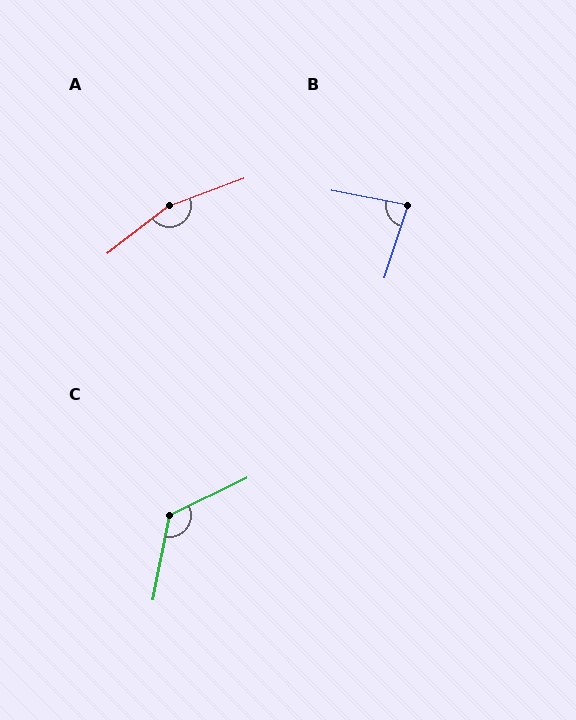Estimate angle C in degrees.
Approximately 127 degrees.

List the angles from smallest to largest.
B (83°), C (127°), A (162°).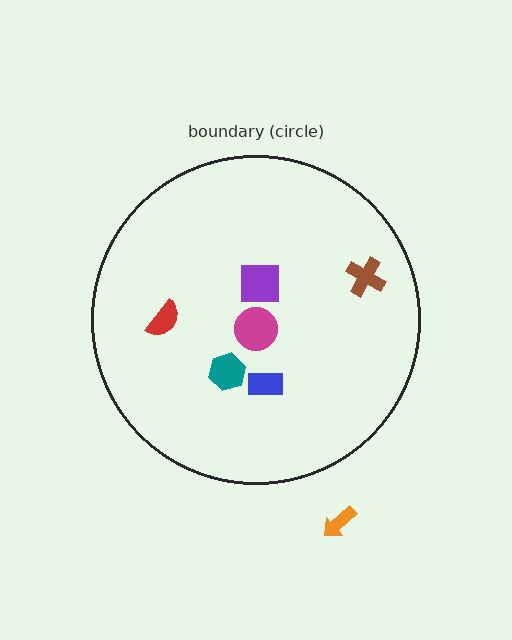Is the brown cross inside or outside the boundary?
Inside.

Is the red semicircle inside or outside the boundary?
Inside.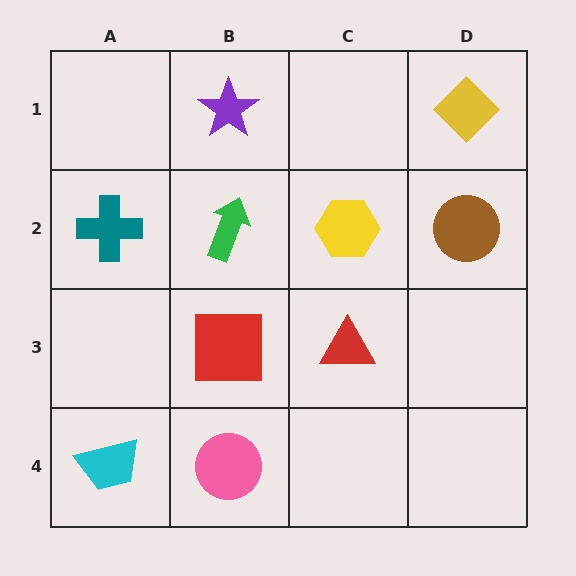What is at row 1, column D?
A yellow diamond.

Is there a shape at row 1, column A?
No, that cell is empty.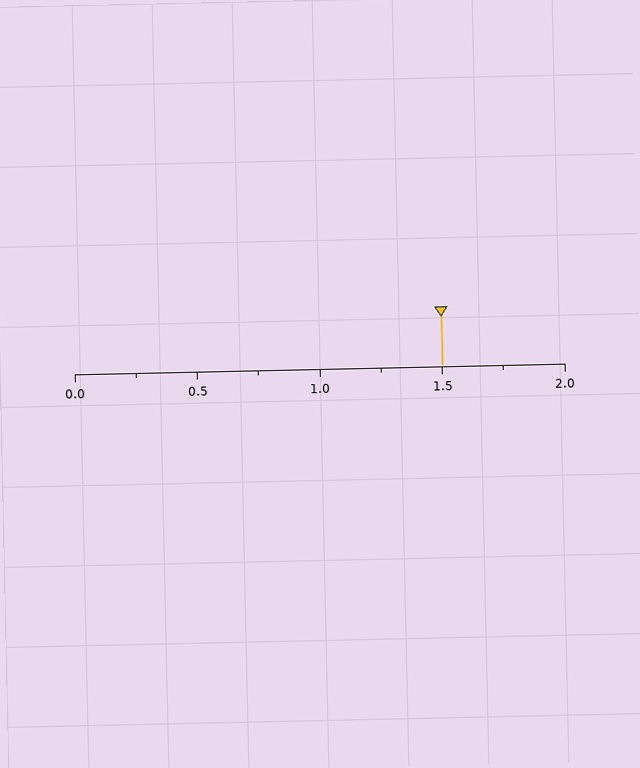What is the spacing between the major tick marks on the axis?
The major ticks are spaced 0.5 apart.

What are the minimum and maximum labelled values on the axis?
The axis runs from 0.0 to 2.0.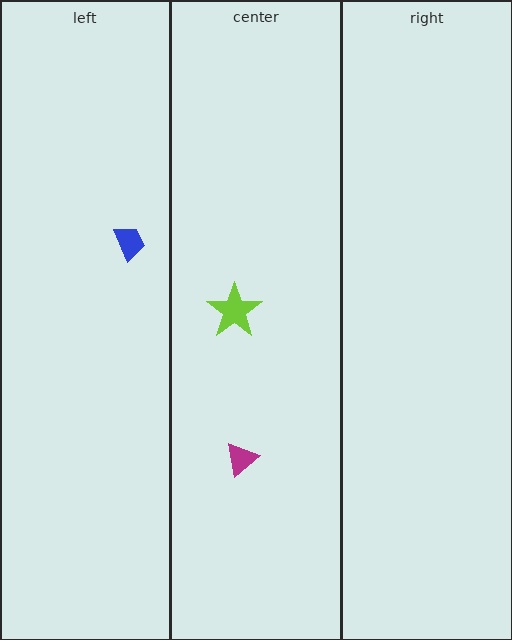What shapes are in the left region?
The blue trapezoid.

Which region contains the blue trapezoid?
The left region.